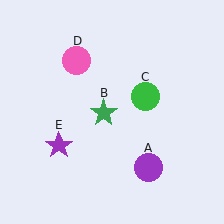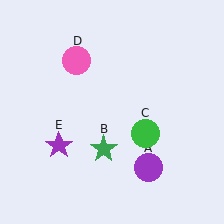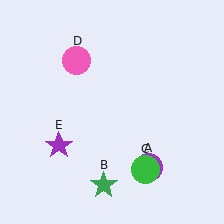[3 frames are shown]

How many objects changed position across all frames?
2 objects changed position: green star (object B), green circle (object C).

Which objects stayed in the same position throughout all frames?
Purple circle (object A) and pink circle (object D) and purple star (object E) remained stationary.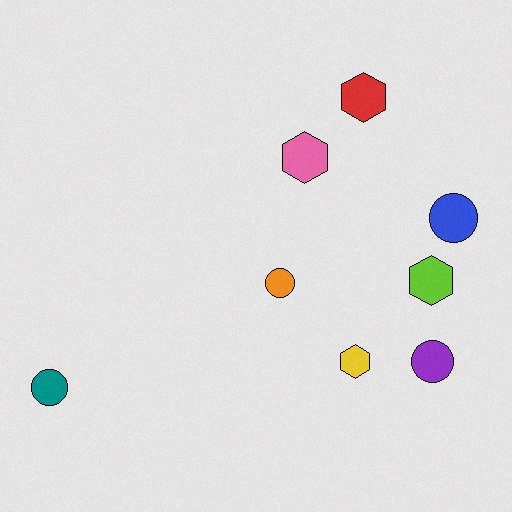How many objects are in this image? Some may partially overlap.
There are 8 objects.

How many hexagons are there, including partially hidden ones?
There are 4 hexagons.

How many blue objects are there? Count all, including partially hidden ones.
There is 1 blue object.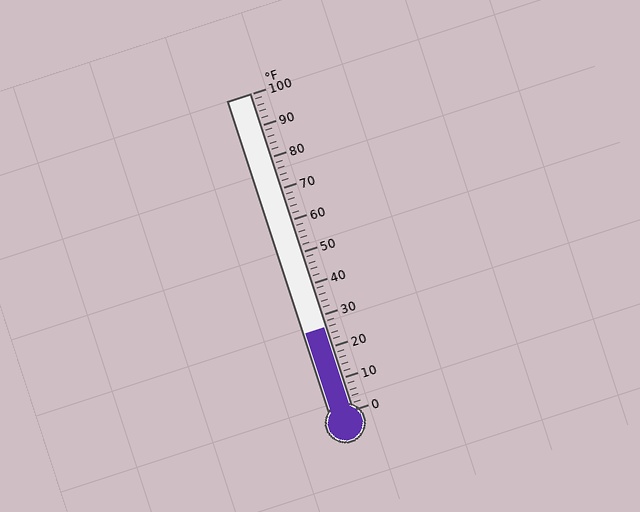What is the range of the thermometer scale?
The thermometer scale ranges from 0°F to 100°F.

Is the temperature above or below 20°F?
The temperature is above 20°F.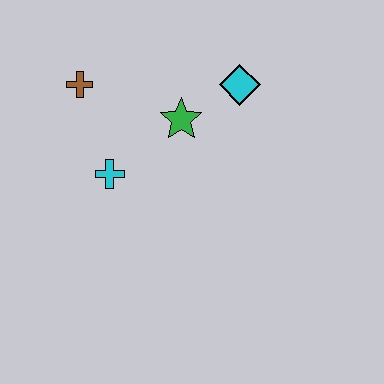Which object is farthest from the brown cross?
The cyan diamond is farthest from the brown cross.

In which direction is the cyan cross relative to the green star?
The cyan cross is to the left of the green star.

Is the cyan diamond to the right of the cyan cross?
Yes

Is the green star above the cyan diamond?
No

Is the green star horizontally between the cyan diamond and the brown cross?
Yes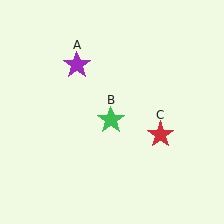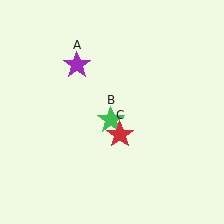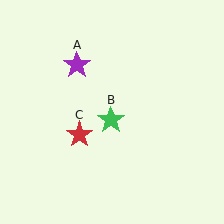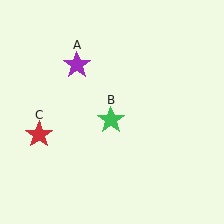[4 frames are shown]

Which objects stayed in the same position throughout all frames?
Purple star (object A) and green star (object B) remained stationary.